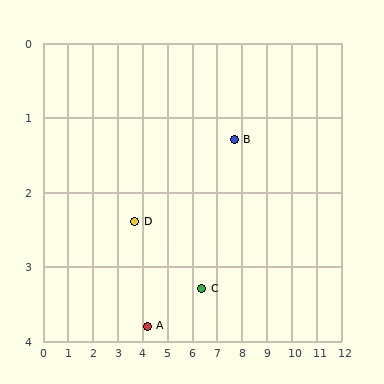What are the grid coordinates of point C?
Point C is at approximately (6.4, 3.3).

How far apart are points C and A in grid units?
Points C and A are about 2.3 grid units apart.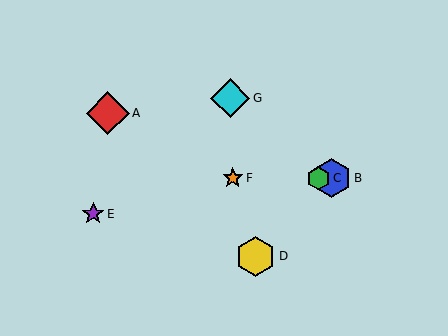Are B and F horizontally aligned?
Yes, both are at y≈178.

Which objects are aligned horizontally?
Objects B, C, F are aligned horizontally.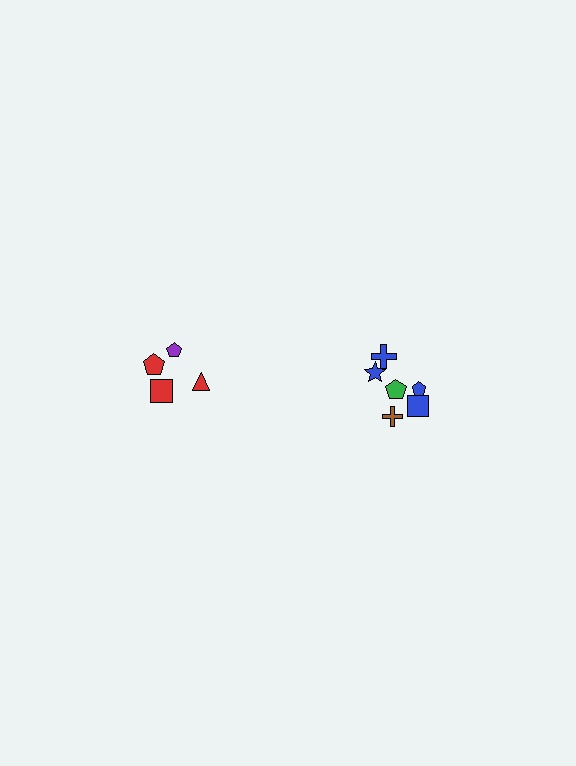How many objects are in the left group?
There are 4 objects.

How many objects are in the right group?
There are 6 objects.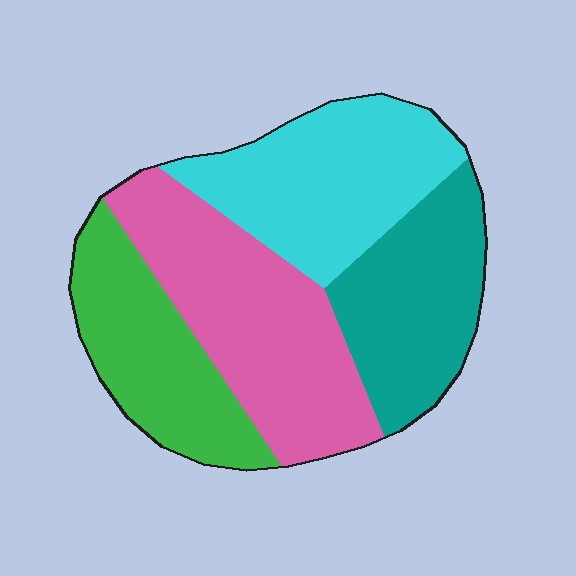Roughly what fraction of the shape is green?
Green covers 21% of the shape.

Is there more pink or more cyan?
Pink.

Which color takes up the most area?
Pink, at roughly 30%.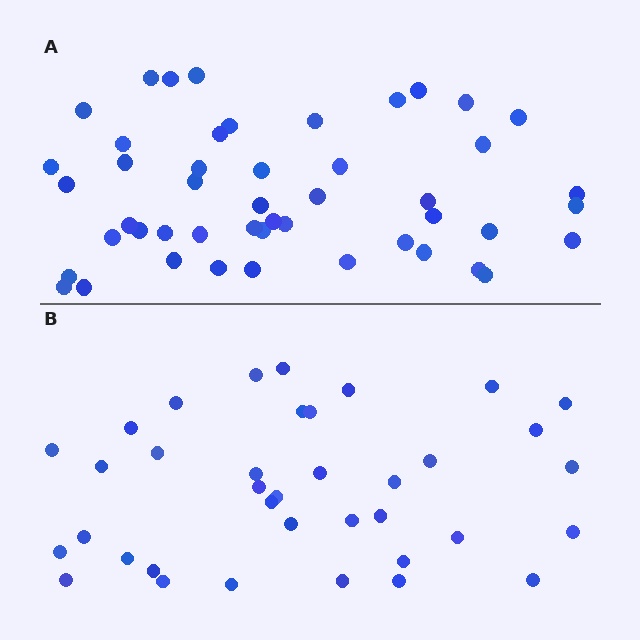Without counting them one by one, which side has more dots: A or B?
Region A (the top region) has more dots.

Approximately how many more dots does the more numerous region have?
Region A has roughly 12 or so more dots than region B.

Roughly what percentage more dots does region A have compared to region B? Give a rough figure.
About 30% more.